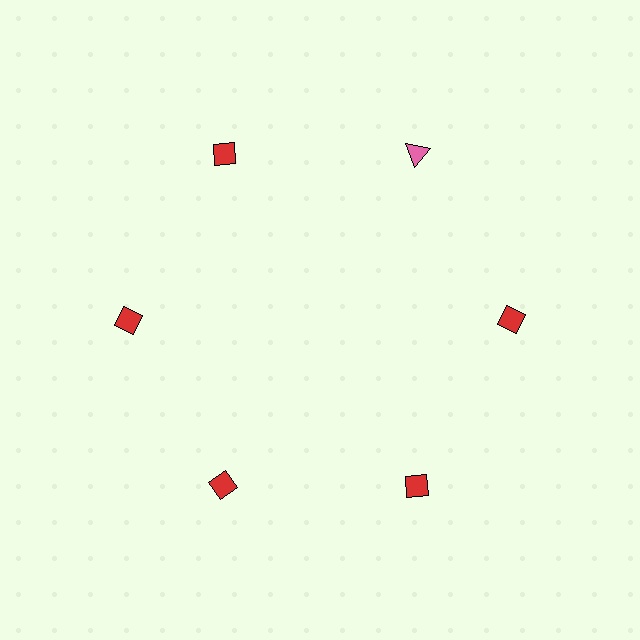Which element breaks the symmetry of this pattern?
The pink triangle at roughly the 1 o'clock position breaks the symmetry. All other shapes are red diamonds.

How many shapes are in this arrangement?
There are 6 shapes arranged in a ring pattern.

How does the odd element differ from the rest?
It differs in both color (pink instead of red) and shape (triangle instead of diamond).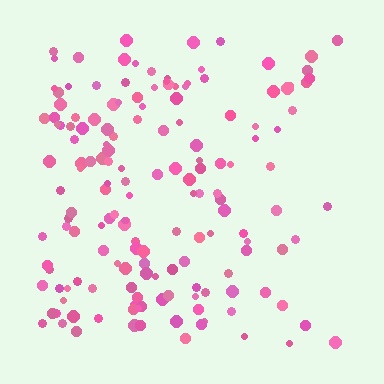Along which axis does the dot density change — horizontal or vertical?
Horizontal.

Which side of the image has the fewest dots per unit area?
The right.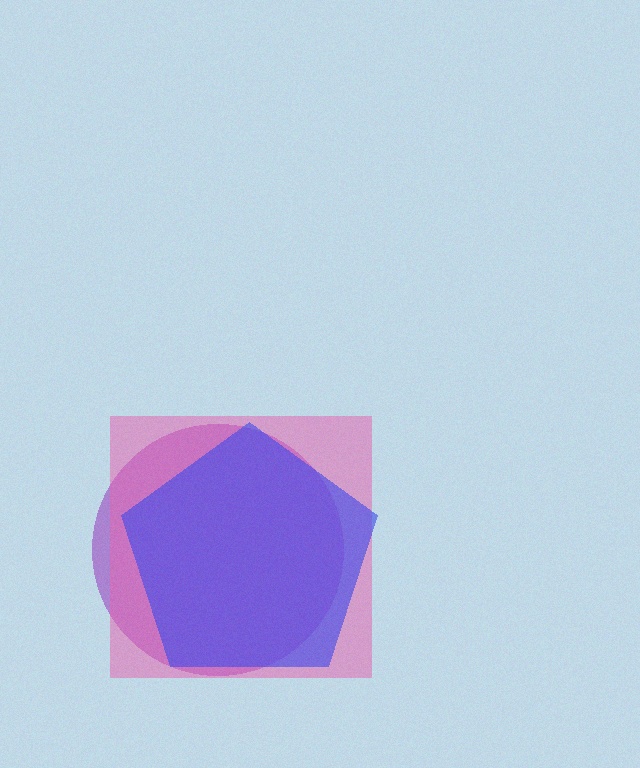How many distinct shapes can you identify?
There are 3 distinct shapes: a purple circle, a pink square, a blue pentagon.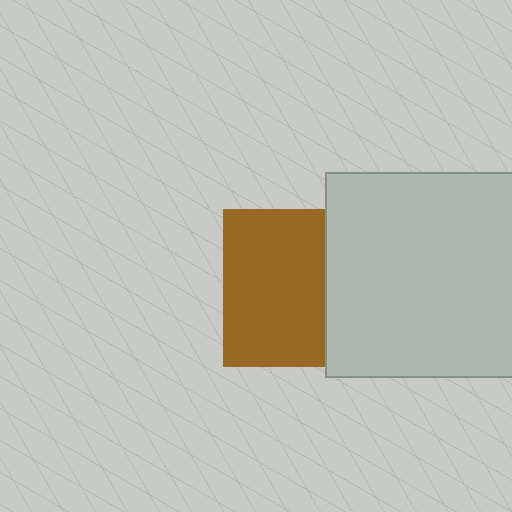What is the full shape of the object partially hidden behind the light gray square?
The partially hidden object is a brown square.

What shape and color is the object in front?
The object in front is a light gray square.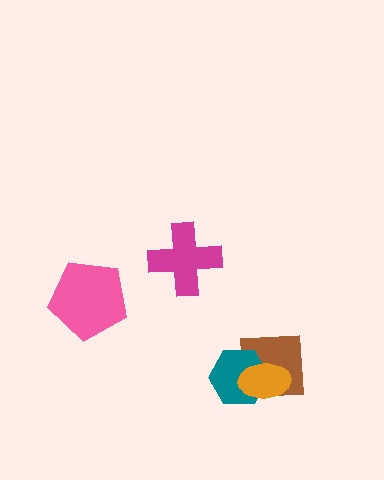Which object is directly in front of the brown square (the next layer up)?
The teal hexagon is directly in front of the brown square.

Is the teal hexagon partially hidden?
Yes, it is partially covered by another shape.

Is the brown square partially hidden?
Yes, it is partially covered by another shape.